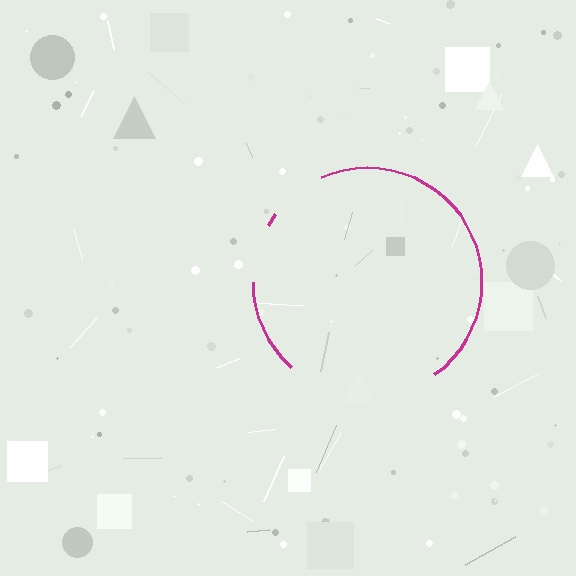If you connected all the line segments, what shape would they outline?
They would outline a circle.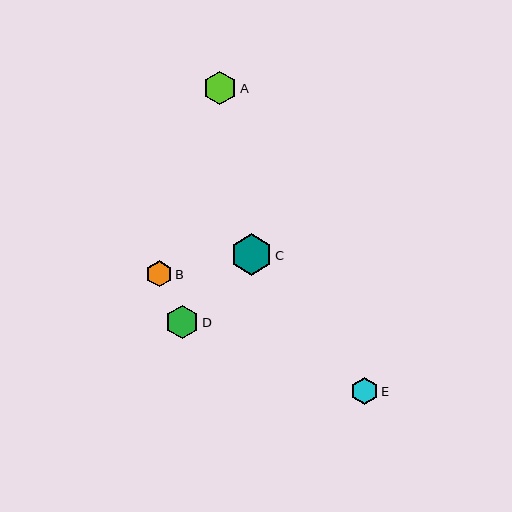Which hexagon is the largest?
Hexagon C is the largest with a size of approximately 41 pixels.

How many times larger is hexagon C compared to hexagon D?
Hexagon C is approximately 1.3 times the size of hexagon D.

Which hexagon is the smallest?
Hexagon B is the smallest with a size of approximately 26 pixels.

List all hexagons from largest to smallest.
From largest to smallest: C, A, D, E, B.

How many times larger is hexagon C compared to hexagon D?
Hexagon C is approximately 1.3 times the size of hexagon D.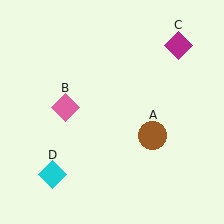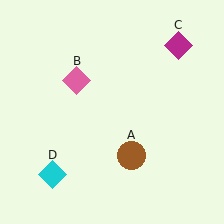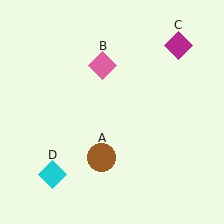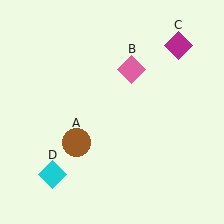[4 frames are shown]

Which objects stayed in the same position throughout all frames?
Magenta diamond (object C) and cyan diamond (object D) remained stationary.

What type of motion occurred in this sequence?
The brown circle (object A), pink diamond (object B) rotated clockwise around the center of the scene.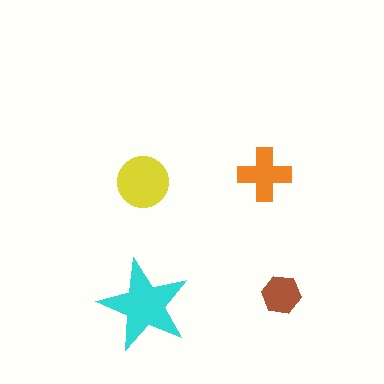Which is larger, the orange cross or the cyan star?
The cyan star.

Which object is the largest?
The cyan star.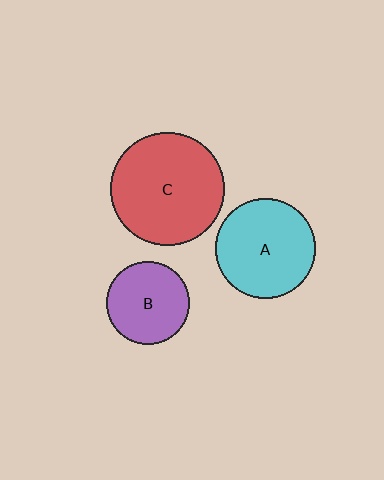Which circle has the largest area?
Circle C (red).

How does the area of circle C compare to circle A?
Approximately 1.3 times.